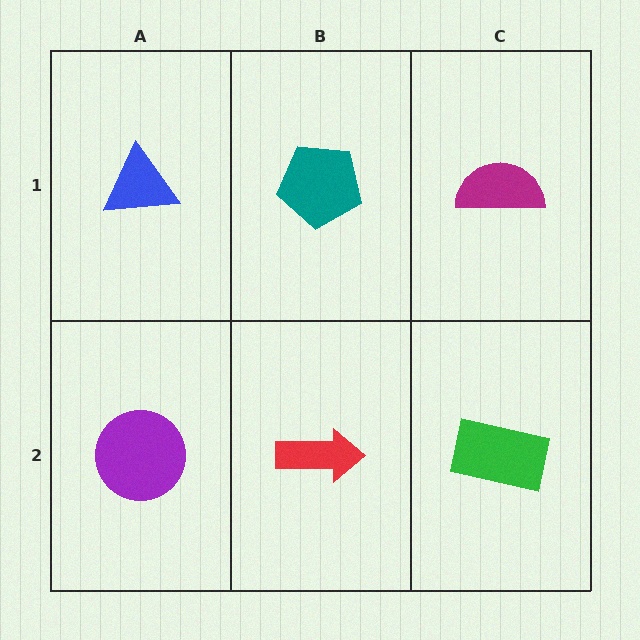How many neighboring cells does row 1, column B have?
3.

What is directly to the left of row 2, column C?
A red arrow.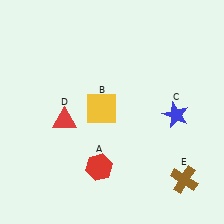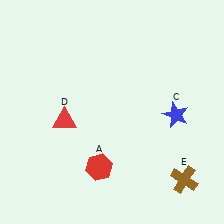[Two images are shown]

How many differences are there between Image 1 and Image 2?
There is 1 difference between the two images.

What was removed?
The yellow square (B) was removed in Image 2.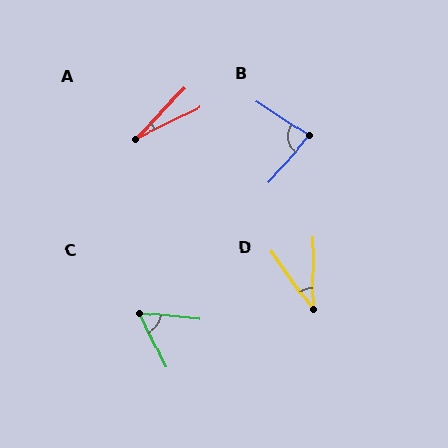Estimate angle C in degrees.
Approximately 59 degrees.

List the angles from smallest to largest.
A (19°), D (36°), C (59°), B (81°).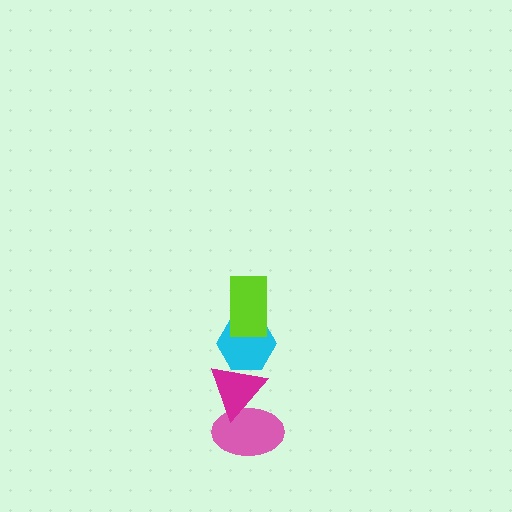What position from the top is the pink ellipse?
The pink ellipse is 4th from the top.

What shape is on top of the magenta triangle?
The cyan hexagon is on top of the magenta triangle.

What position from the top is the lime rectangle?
The lime rectangle is 1st from the top.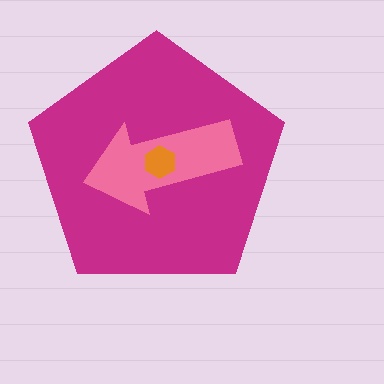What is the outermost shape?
The magenta pentagon.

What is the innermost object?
The orange hexagon.